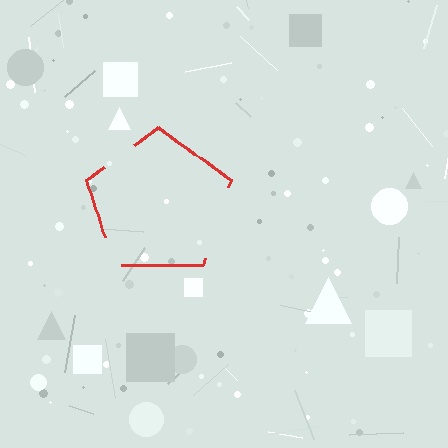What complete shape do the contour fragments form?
The contour fragments form a pentagon.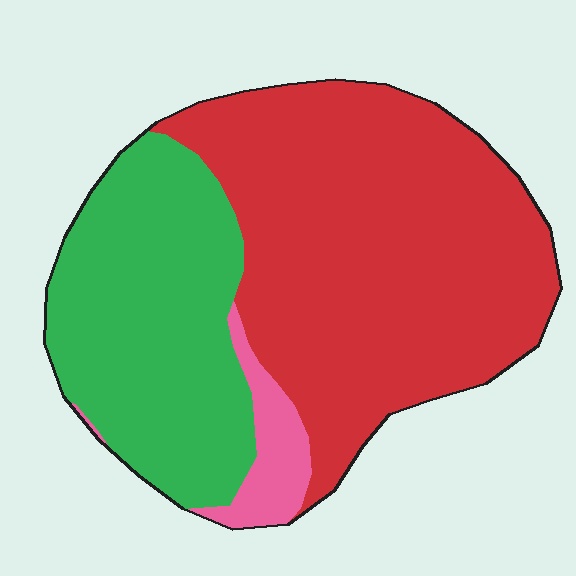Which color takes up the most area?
Red, at roughly 60%.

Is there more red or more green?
Red.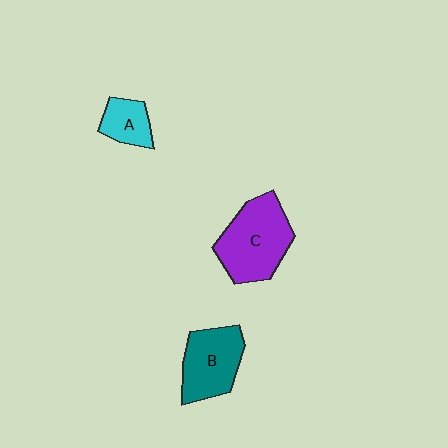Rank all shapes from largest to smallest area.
From largest to smallest: C (purple), B (teal), A (cyan).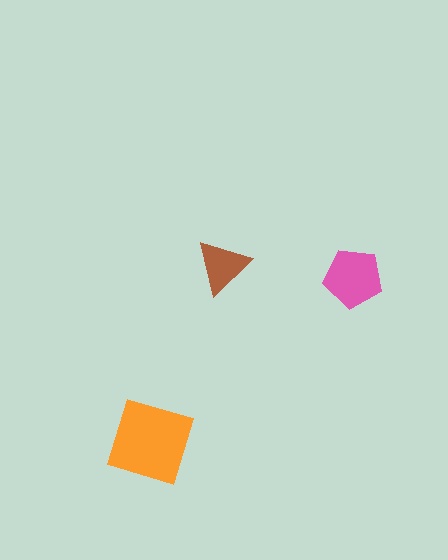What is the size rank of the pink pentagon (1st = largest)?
2nd.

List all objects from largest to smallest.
The orange diamond, the pink pentagon, the brown triangle.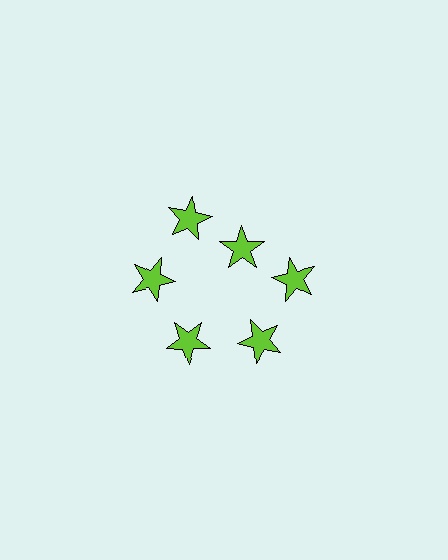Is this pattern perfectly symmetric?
No. The 6 lime stars are arranged in a ring, but one element near the 1 o'clock position is pulled inward toward the center, breaking the 6-fold rotational symmetry.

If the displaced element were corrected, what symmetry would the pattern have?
It would have 6-fold rotational symmetry — the pattern would map onto itself every 60 degrees.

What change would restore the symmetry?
The symmetry would be restored by moving it outward, back onto the ring so that all 6 stars sit at equal angles and equal distance from the center.